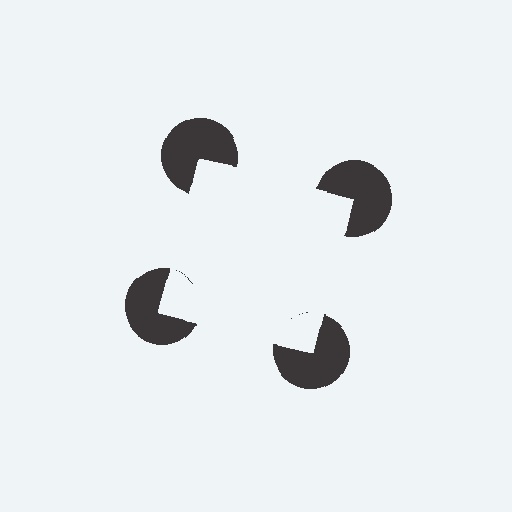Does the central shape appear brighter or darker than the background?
It typically appears slightly brighter than the background, even though no actual brightness change is drawn.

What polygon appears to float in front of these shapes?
An illusory square — its edges are inferred from the aligned wedge cuts in the pac-man discs, not physically drawn.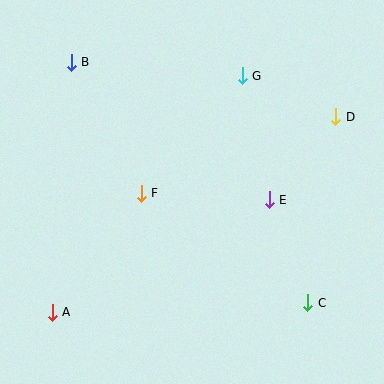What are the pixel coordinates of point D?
Point D is at (336, 117).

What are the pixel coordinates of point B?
Point B is at (71, 62).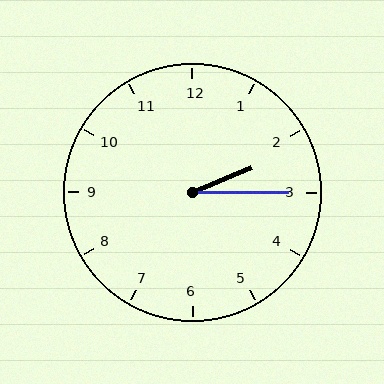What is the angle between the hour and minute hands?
Approximately 22 degrees.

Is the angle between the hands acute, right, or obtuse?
It is acute.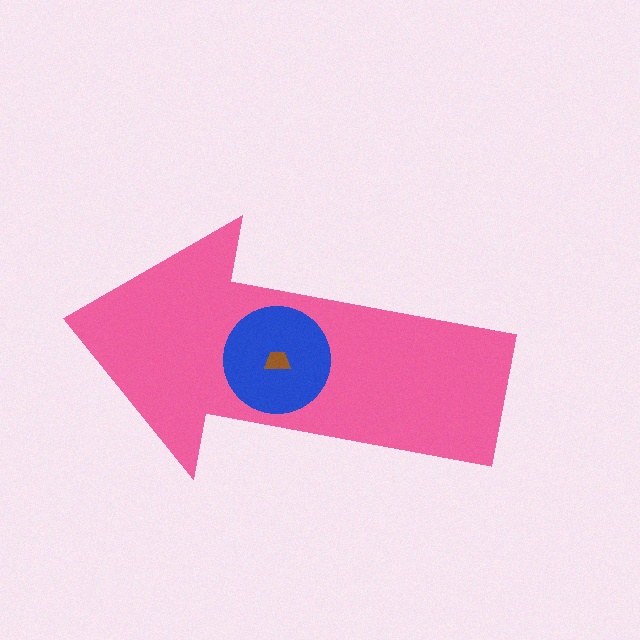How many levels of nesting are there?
3.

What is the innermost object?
The brown trapezoid.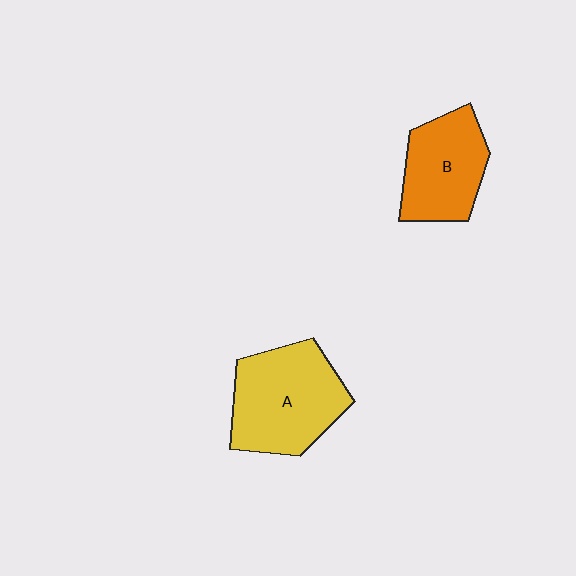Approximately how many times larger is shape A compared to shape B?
Approximately 1.3 times.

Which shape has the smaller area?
Shape B (orange).